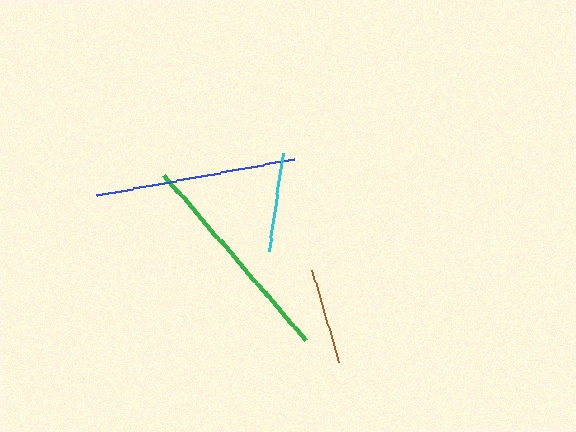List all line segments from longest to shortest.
From longest to shortest: green, blue, cyan, brown.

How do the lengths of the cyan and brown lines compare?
The cyan and brown lines are approximately the same length.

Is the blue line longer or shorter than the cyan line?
The blue line is longer than the cyan line.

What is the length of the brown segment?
The brown segment is approximately 96 pixels long.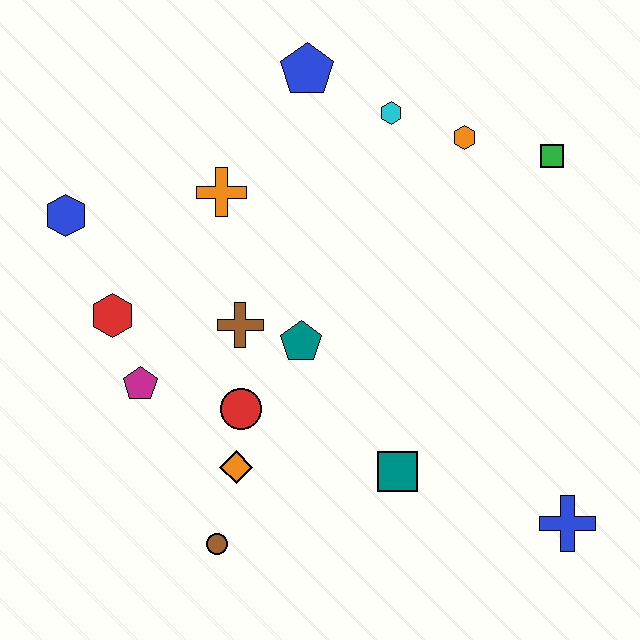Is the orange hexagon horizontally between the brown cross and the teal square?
No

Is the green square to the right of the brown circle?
Yes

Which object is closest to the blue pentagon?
The cyan hexagon is closest to the blue pentagon.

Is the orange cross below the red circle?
No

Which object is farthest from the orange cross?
The blue cross is farthest from the orange cross.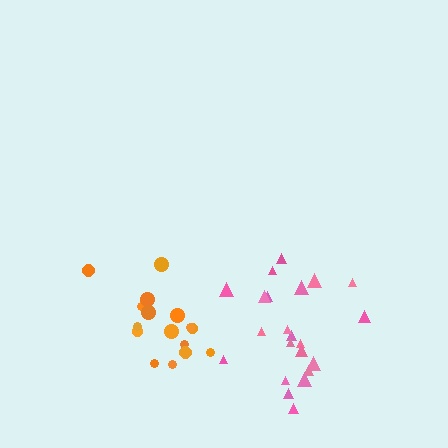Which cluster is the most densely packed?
Orange.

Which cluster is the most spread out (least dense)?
Pink.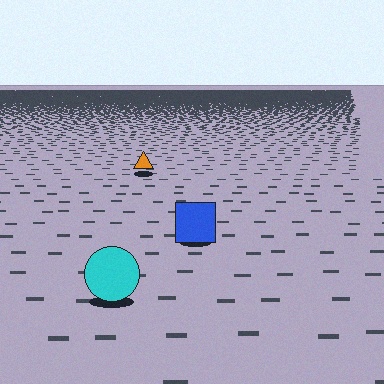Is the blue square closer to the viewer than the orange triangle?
Yes. The blue square is closer — you can tell from the texture gradient: the ground texture is coarser near it.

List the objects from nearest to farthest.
From nearest to farthest: the cyan circle, the blue square, the orange triangle.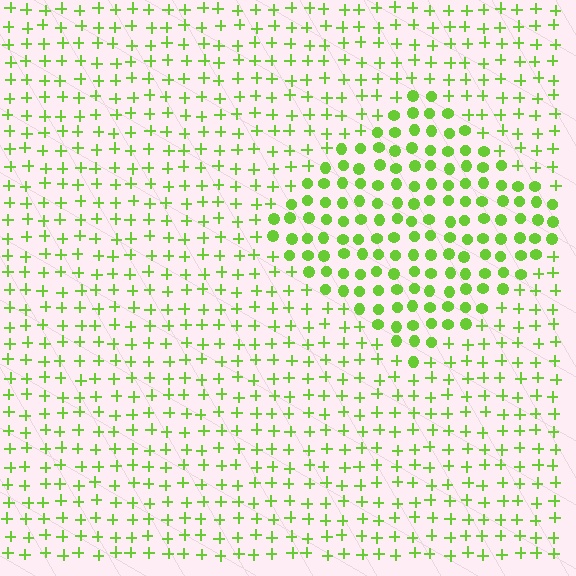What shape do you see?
I see a diamond.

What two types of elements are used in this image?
The image uses circles inside the diamond region and plus signs outside it.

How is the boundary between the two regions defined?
The boundary is defined by a change in element shape: circles inside vs. plus signs outside. All elements share the same color and spacing.